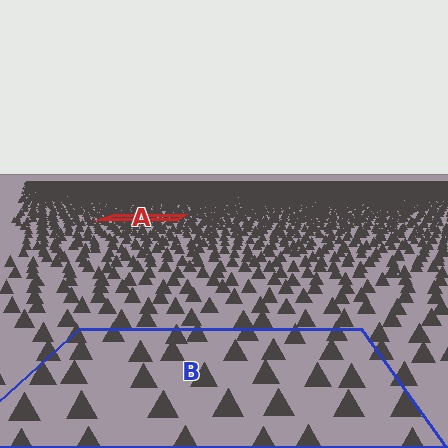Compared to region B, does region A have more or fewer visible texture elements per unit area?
Region A has more texture elements per unit area — they are packed more densely because it is farther away.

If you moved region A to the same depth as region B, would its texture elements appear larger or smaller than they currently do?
They would appear larger. At a closer depth, the same texture elements are projected at a bigger on-screen size.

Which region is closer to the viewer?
Region B is closer. The texture elements there are larger and more spread out.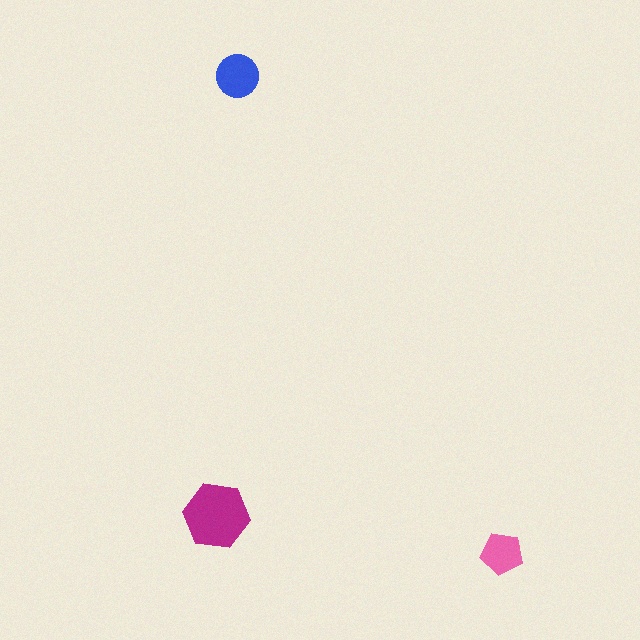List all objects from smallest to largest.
The pink pentagon, the blue circle, the magenta hexagon.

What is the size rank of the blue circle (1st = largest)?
2nd.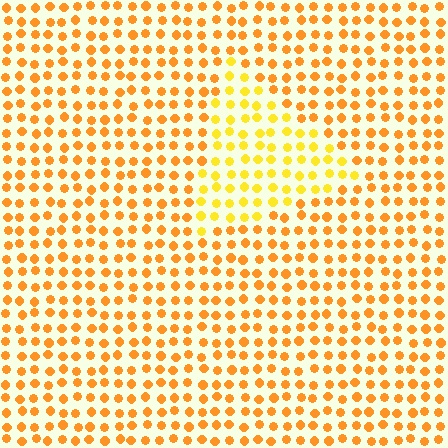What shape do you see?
I see a triangle.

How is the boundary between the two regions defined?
The boundary is defined purely by a slight shift in hue (about 24 degrees). Spacing, size, and orientation are identical on both sides.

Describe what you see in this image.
The image is filled with small orange elements in a uniform arrangement. A triangle-shaped region is visible where the elements are tinted to a slightly different hue, forming a subtle color boundary.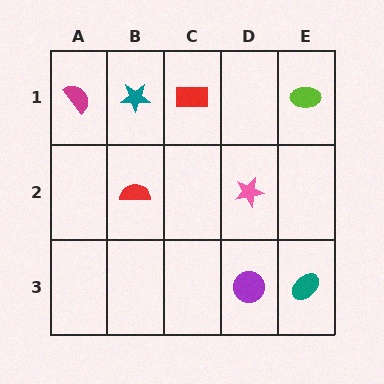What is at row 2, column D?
A pink star.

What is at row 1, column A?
A magenta semicircle.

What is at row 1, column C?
A red rectangle.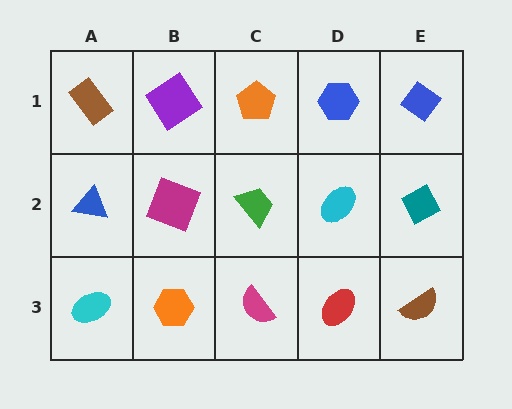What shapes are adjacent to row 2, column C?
An orange pentagon (row 1, column C), a magenta semicircle (row 3, column C), a magenta square (row 2, column B), a cyan ellipse (row 2, column D).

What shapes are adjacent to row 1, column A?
A blue triangle (row 2, column A), a purple diamond (row 1, column B).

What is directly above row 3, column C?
A green trapezoid.